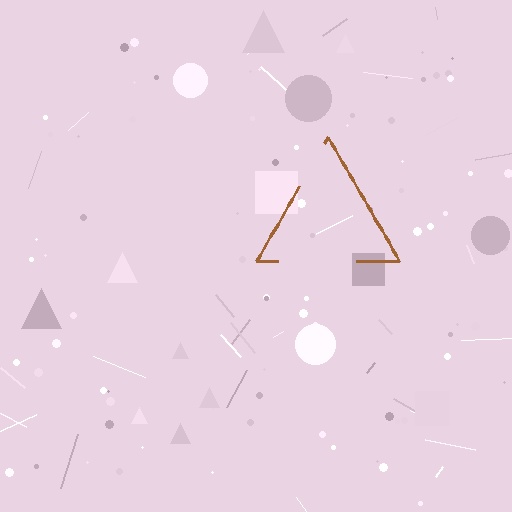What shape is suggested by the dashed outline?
The dashed outline suggests a triangle.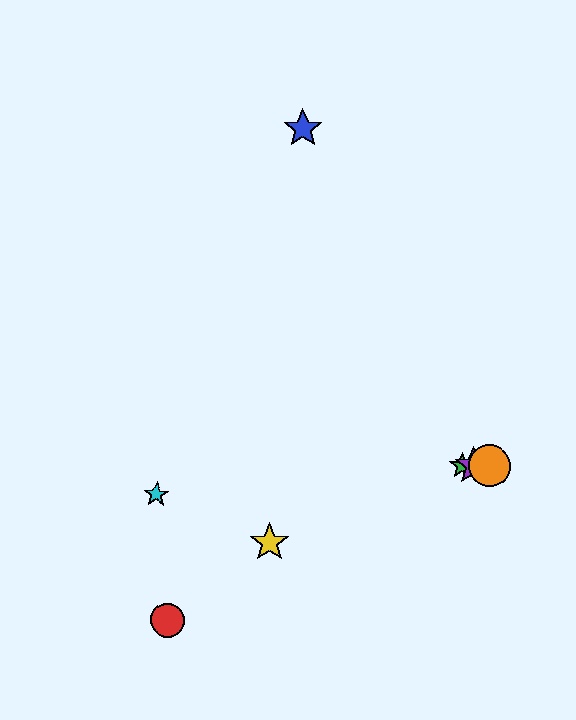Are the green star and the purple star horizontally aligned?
Yes, both are at y≈466.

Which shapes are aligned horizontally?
The green star, the purple star, the orange circle are aligned horizontally.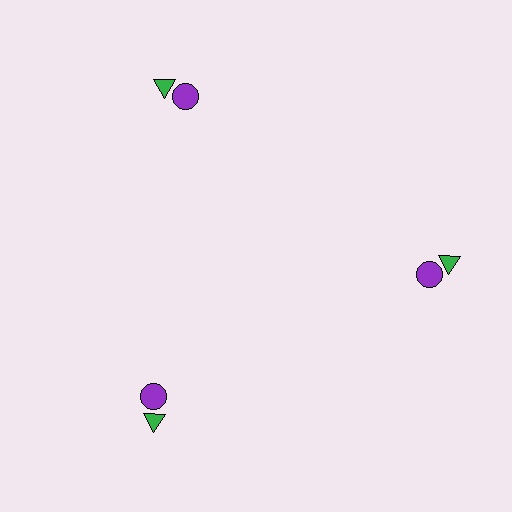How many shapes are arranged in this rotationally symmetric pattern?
There are 6 shapes, arranged in 3 groups of 2.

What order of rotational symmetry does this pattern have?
This pattern has 3-fold rotational symmetry.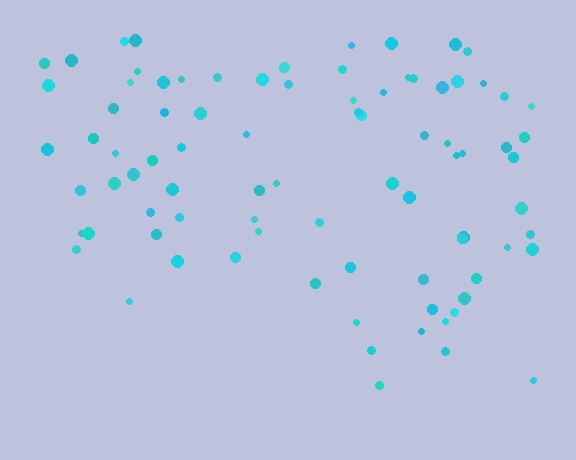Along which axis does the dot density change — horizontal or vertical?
Vertical.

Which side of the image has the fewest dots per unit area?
The bottom.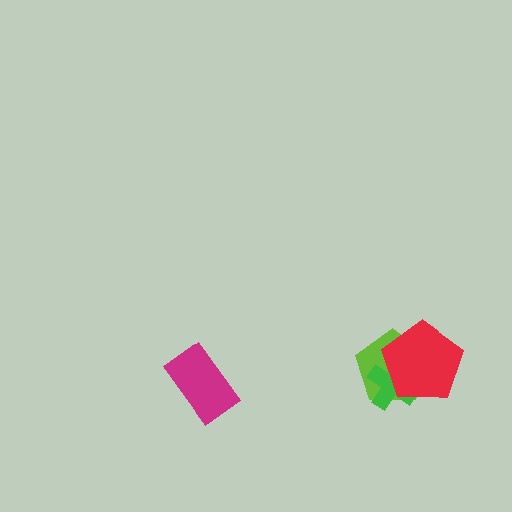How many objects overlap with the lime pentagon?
2 objects overlap with the lime pentagon.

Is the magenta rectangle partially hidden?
No, no other shape covers it.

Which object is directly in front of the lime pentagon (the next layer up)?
The green cross is directly in front of the lime pentagon.